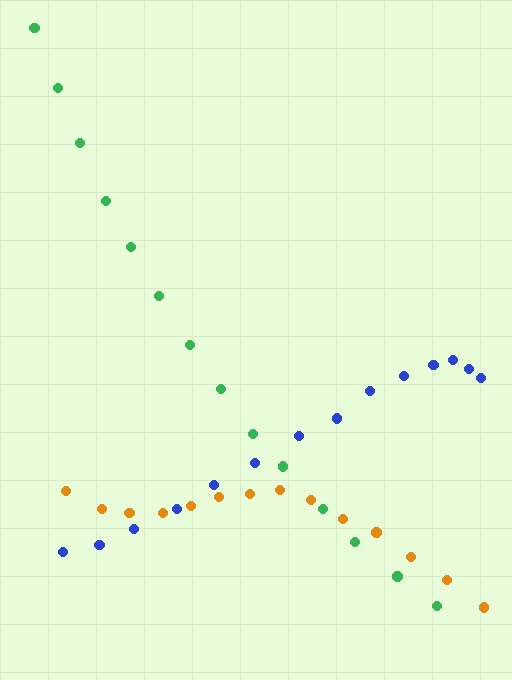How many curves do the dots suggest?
There are 3 distinct paths.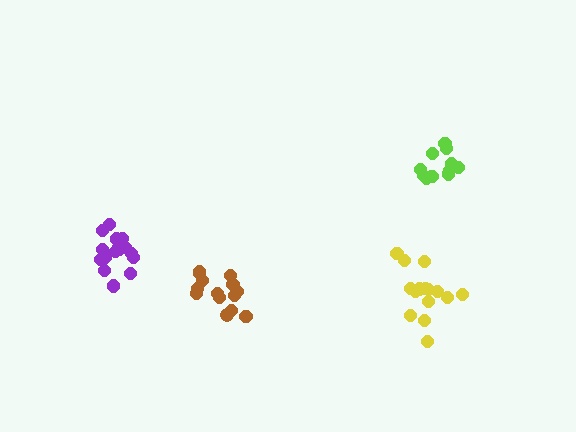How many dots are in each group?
Group 1: 15 dots, Group 2: 14 dots, Group 3: 16 dots, Group 4: 11 dots (56 total).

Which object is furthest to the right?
The lime cluster is rightmost.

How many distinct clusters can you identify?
There are 4 distinct clusters.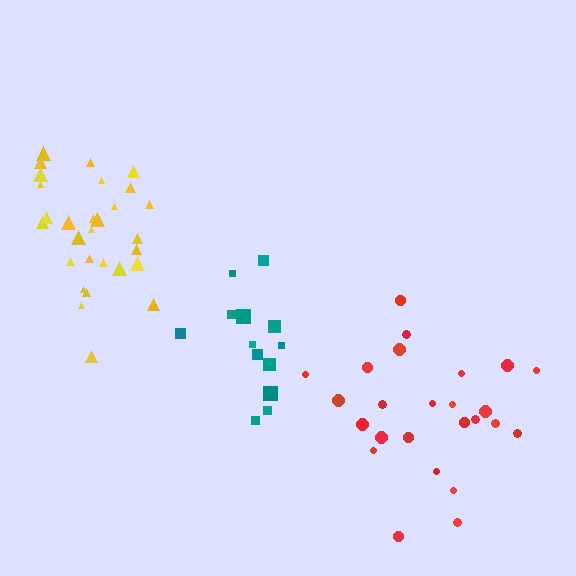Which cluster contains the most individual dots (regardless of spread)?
Yellow (29).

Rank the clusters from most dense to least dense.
yellow, red, teal.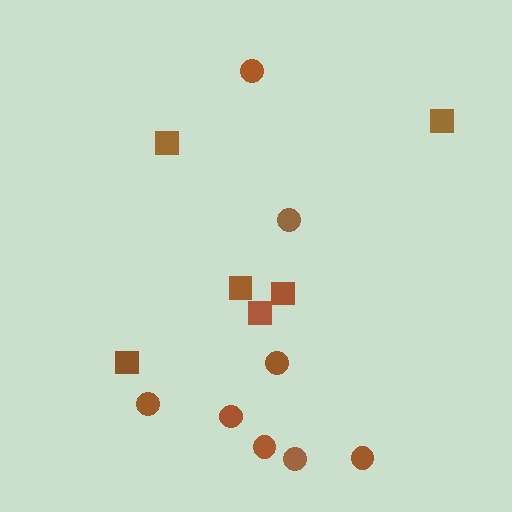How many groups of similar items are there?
There are 2 groups: one group of circles (8) and one group of squares (6).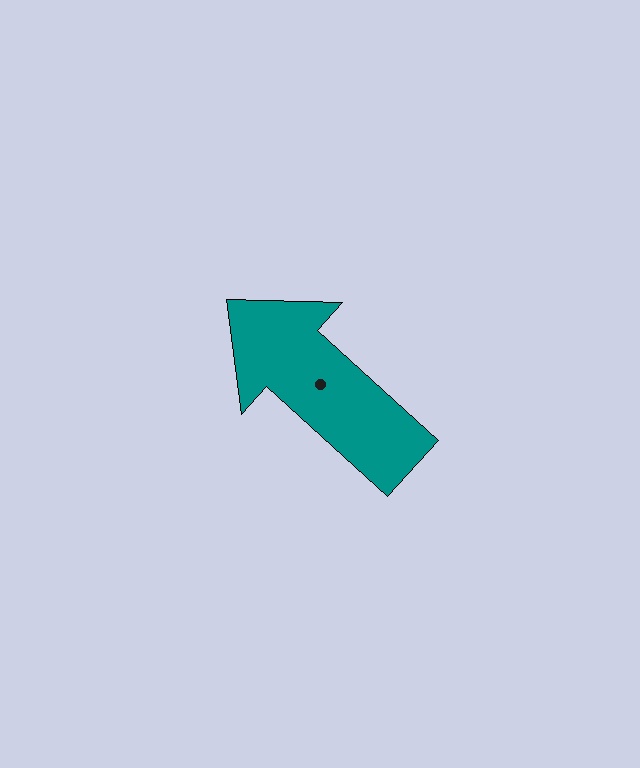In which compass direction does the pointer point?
Northwest.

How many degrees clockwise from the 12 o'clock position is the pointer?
Approximately 312 degrees.